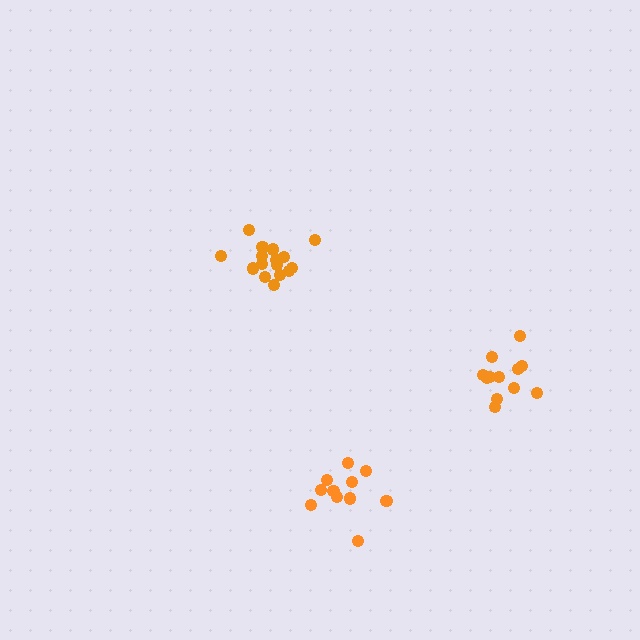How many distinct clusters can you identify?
There are 3 distinct clusters.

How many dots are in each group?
Group 1: 16 dots, Group 2: 12 dots, Group 3: 11 dots (39 total).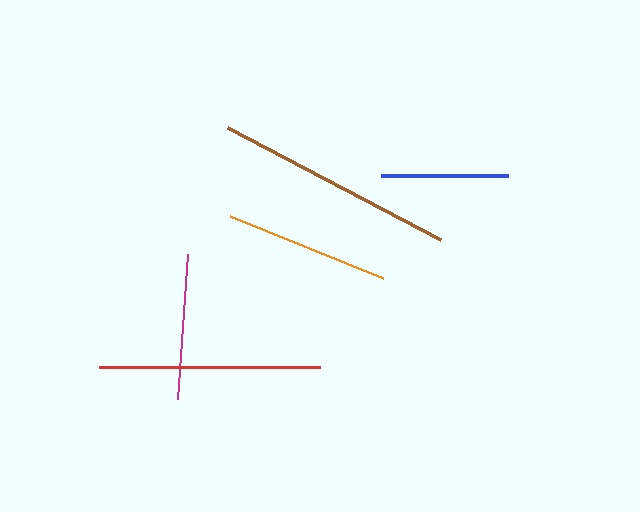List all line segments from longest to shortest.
From longest to shortest: brown, red, orange, magenta, blue.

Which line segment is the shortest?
The blue line is the shortest at approximately 127 pixels.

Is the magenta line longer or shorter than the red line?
The red line is longer than the magenta line.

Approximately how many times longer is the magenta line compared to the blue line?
The magenta line is approximately 1.1 times the length of the blue line.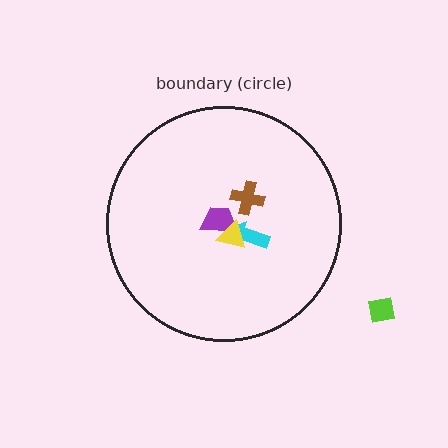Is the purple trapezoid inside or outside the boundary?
Inside.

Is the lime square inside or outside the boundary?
Outside.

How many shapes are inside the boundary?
4 inside, 1 outside.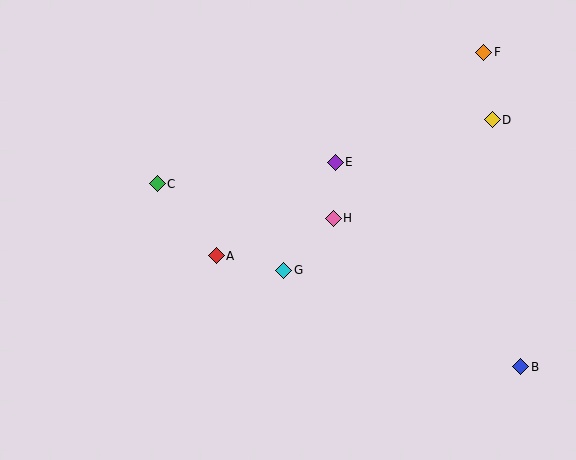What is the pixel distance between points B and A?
The distance between B and A is 324 pixels.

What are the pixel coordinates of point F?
Point F is at (484, 52).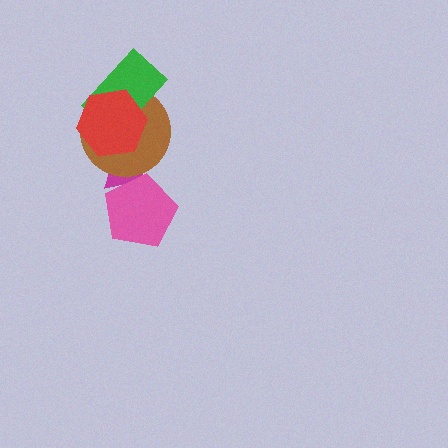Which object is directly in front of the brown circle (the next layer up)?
The green rectangle is directly in front of the brown circle.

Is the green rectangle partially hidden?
Yes, it is partially covered by another shape.